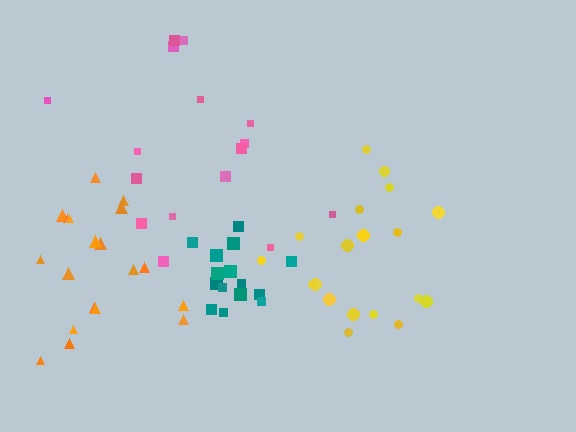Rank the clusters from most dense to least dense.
teal, orange, yellow, pink.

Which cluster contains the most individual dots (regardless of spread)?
Yellow (19).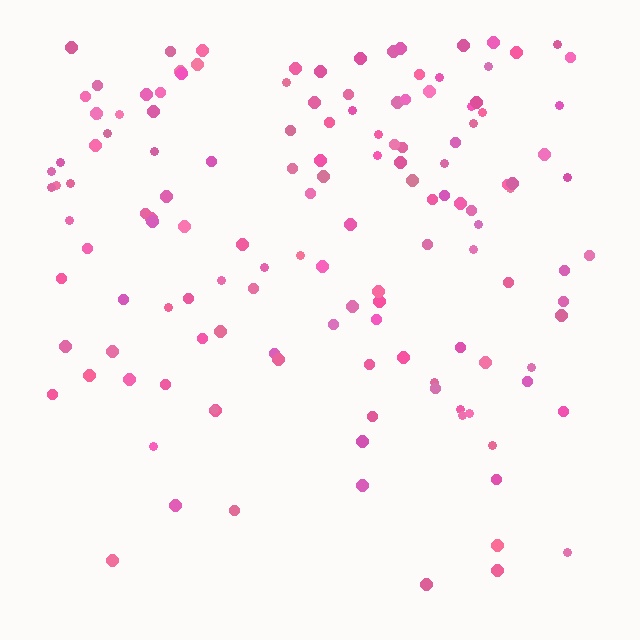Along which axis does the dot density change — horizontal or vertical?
Vertical.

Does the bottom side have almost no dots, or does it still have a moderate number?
Still a moderate number, just noticeably fewer than the top.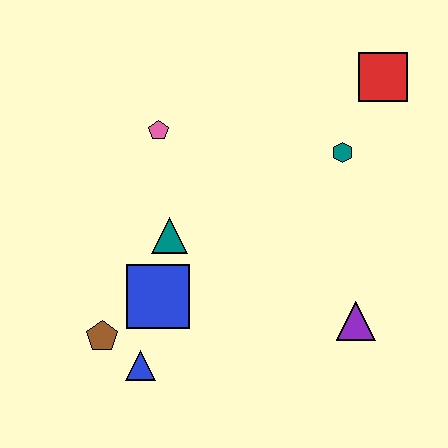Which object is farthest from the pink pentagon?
The purple triangle is farthest from the pink pentagon.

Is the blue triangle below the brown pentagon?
Yes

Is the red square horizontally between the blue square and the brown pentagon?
No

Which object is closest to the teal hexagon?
The red square is closest to the teal hexagon.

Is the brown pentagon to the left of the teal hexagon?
Yes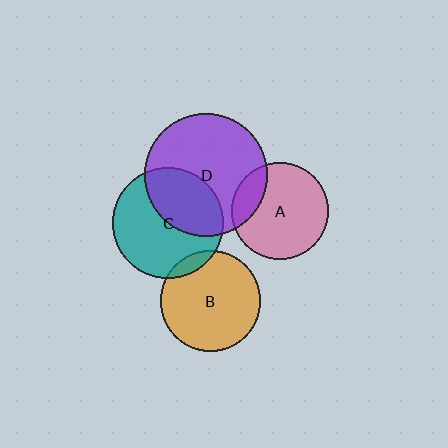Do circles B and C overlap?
Yes.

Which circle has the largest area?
Circle D (purple).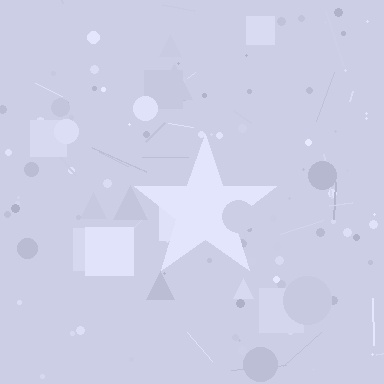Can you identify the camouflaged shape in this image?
The camouflaged shape is a star.